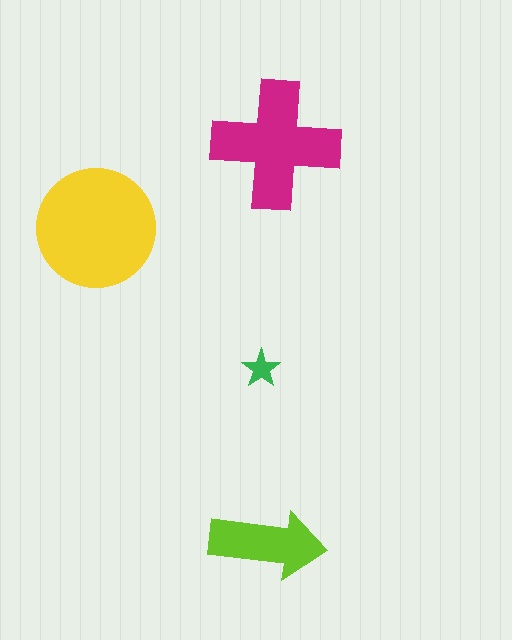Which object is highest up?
The magenta cross is topmost.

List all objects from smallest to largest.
The green star, the lime arrow, the magenta cross, the yellow circle.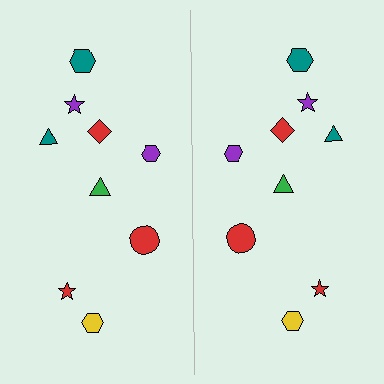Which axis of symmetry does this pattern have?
The pattern has a vertical axis of symmetry running through the center of the image.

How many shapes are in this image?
There are 18 shapes in this image.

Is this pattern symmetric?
Yes, this pattern has bilateral (reflection) symmetry.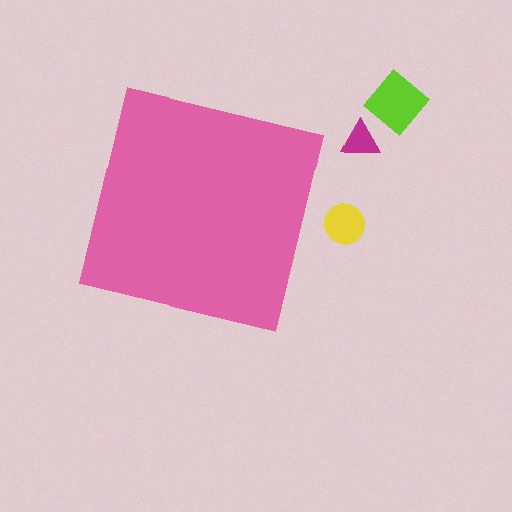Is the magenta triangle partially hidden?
No, the magenta triangle is fully visible.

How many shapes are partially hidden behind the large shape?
0 shapes are partially hidden.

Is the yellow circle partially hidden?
No, the yellow circle is fully visible.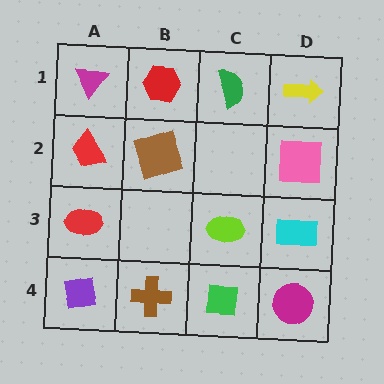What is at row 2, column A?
A red trapezoid.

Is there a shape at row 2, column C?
No, that cell is empty.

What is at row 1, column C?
A green semicircle.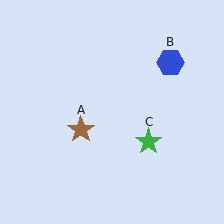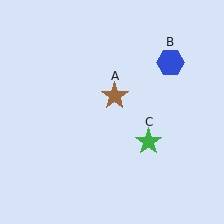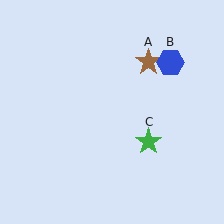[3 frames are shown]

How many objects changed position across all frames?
1 object changed position: brown star (object A).